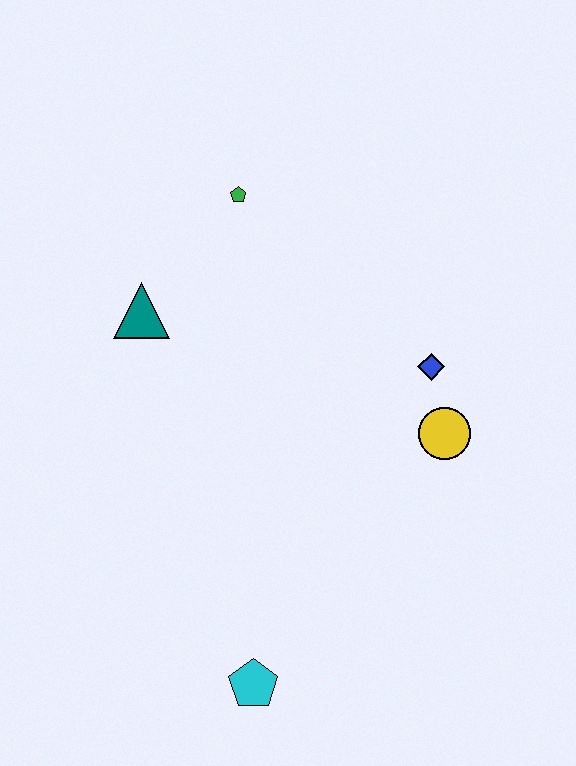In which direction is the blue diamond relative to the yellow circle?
The blue diamond is above the yellow circle.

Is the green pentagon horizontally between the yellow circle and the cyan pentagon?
No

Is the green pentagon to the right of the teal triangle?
Yes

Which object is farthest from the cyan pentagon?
The green pentagon is farthest from the cyan pentagon.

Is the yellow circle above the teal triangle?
No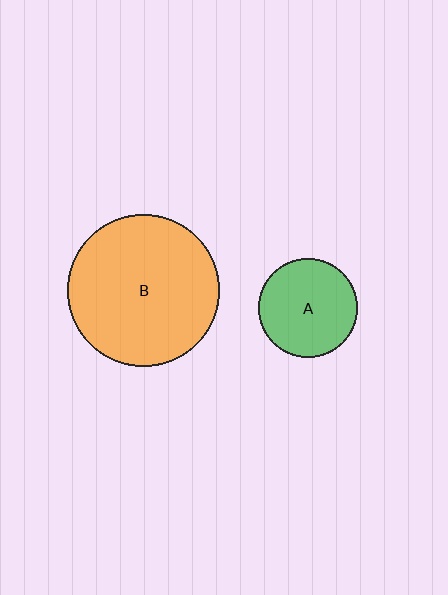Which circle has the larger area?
Circle B (orange).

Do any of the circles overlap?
No, none of the circles overlap.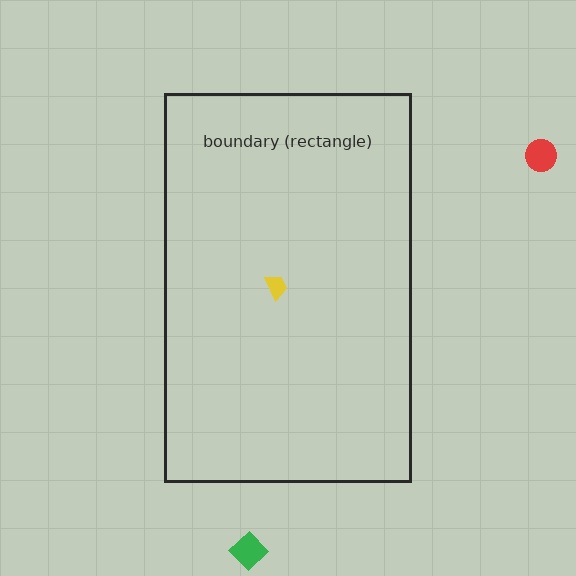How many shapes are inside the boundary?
1 inside, 2 outside.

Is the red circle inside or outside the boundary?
Outside.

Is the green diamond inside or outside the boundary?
Outside.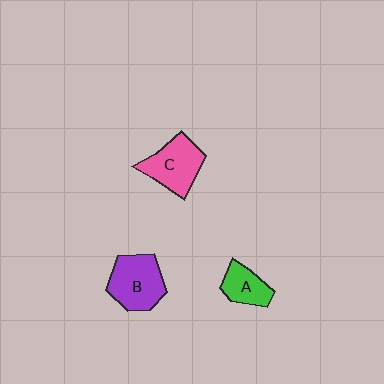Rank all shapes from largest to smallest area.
From largest to smallest: B (purple), C (pink), A (green).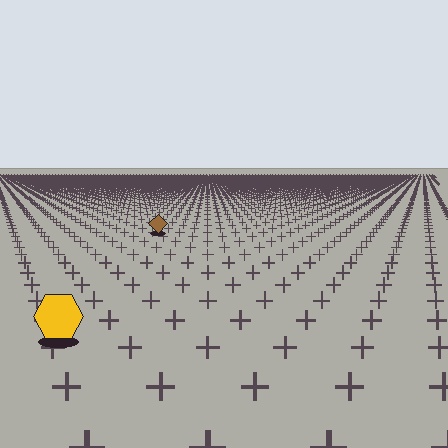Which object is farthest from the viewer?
The brown diamond is farthest from the viewer. It appears smaller and the ground texture around it is denser.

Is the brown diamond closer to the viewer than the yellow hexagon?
No. The yellow hexagon is closer — you can tell from the texture gradient: the ground texture is coarser near it.